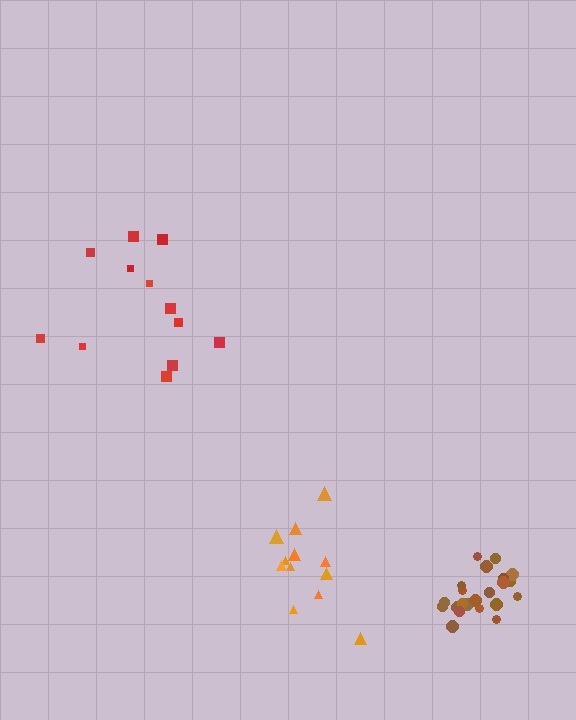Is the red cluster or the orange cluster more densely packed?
Orange.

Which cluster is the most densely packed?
Brown.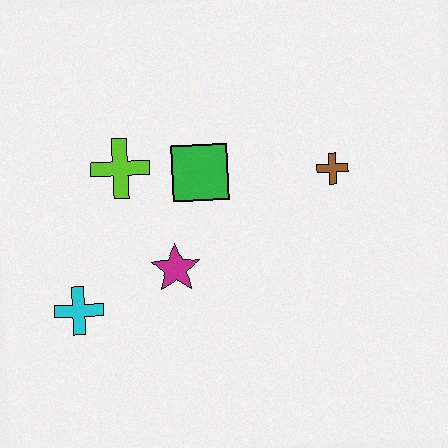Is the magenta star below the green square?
Yes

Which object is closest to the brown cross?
The green square is closest to the brown cross.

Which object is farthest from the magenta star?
The brown cross is farthest from the magenta star.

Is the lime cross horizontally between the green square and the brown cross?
No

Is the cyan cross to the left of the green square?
Yes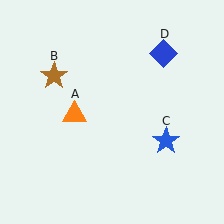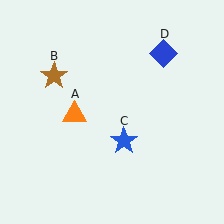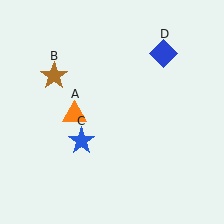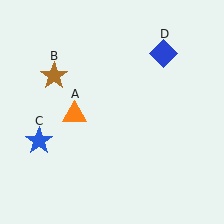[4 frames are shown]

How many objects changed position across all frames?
1 object changed position: blue star (object C).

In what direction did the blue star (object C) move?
The blue star (object C) moved left.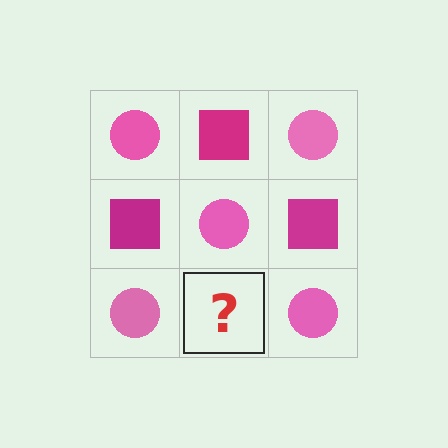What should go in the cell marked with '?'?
The missing cell should contain a magenta square.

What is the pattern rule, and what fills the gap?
The rule is that it alternates pink circle and magenta square in a checkerboard pattern. The gap should be filled with a magenta square.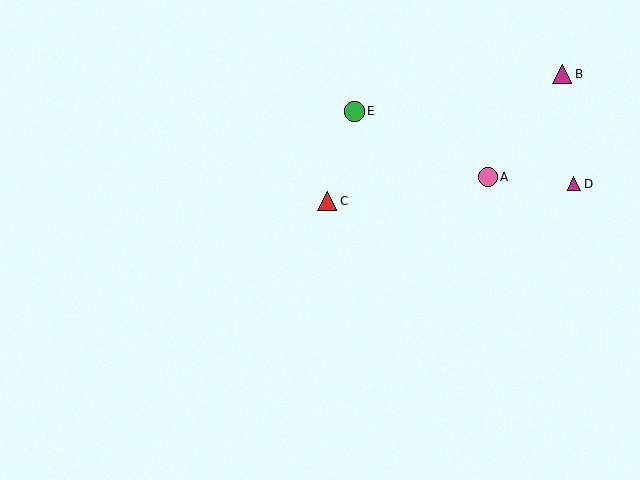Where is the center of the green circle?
The center of the green circle is at (354, 111).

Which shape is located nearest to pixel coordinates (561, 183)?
The magenta triangle (labeled D) at (574, 184) is nearest to that location.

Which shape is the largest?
The green circle (labeled E) is the largest.